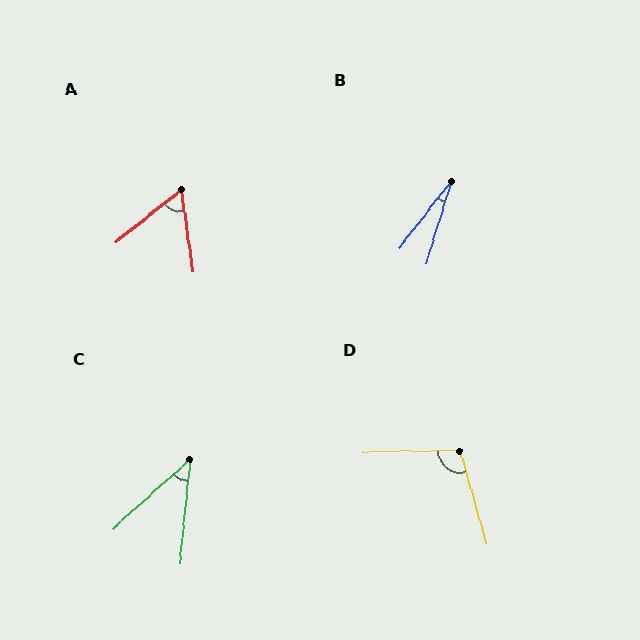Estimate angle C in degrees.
Approximately 42 degrees.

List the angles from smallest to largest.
B (20°), C (42°), A (59°), D (105°).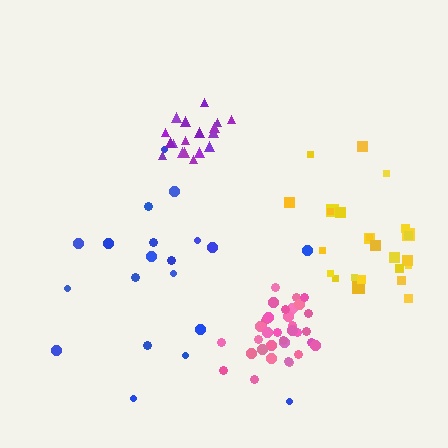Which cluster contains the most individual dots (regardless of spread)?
Pink (35).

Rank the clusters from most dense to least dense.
pink, purple, yellow, blue.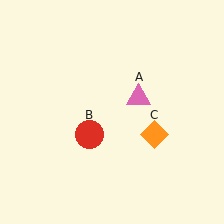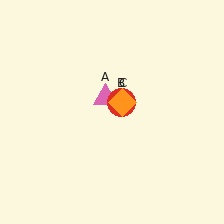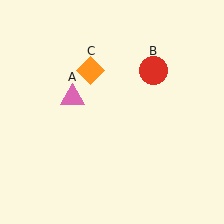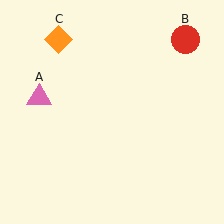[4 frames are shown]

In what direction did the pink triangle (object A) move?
The pink triangle (object A) moved left.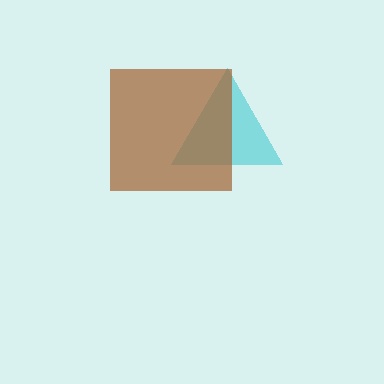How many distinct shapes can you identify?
There are 2 distinct shapes: a cyan triangle, a brown square.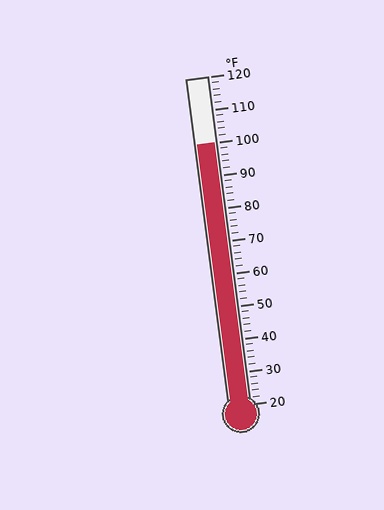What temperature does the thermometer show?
The thermometer shows approximately 100°F.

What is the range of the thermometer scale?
The thermometer scale ranges from 20°F to 120°F.